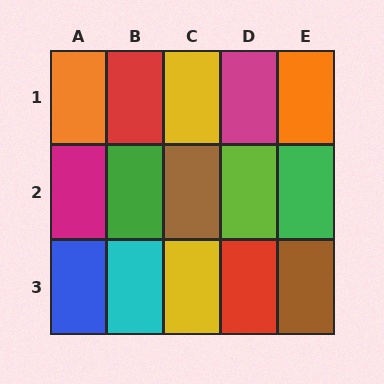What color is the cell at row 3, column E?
Brown.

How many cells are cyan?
1 cell is cyan.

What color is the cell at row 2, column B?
Green.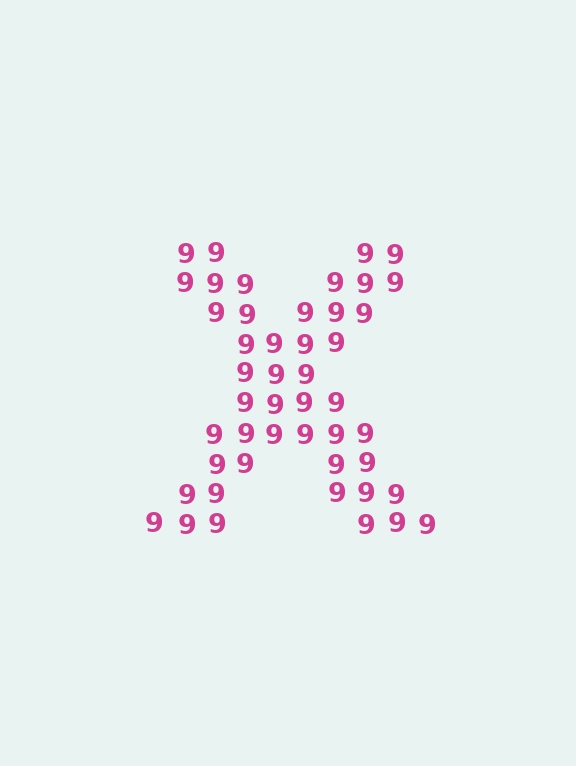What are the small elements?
The small elements are digit 9's.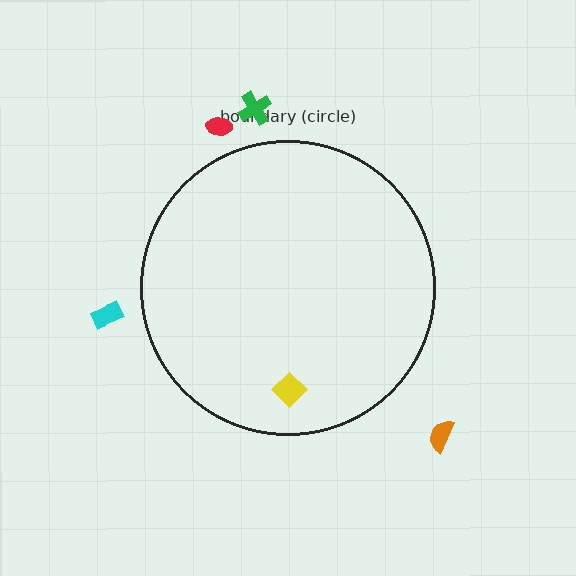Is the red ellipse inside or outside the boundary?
Outside.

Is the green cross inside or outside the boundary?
Outside.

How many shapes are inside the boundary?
1 inside, 4 outside.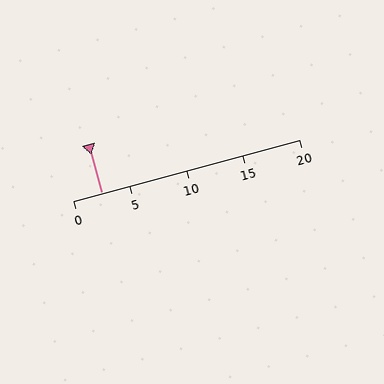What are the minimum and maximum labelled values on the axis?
The axis runs from 0 to 20.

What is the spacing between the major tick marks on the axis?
The major ticks are spaced 5 apart.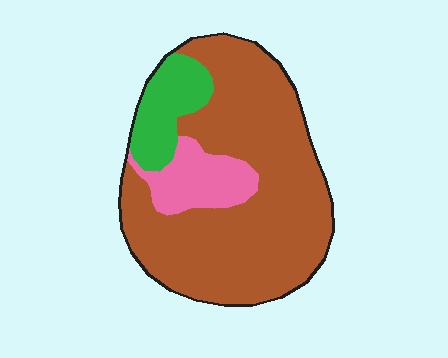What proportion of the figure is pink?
Pink covers around 15% of the figure.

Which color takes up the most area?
Brown, at roughly 75%.